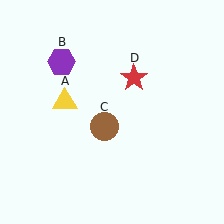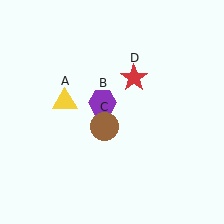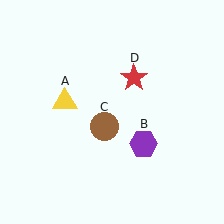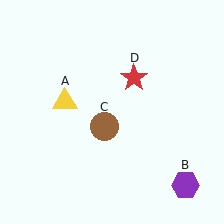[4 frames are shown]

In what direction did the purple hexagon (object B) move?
The purple hexagon (object B) moved down and to the right.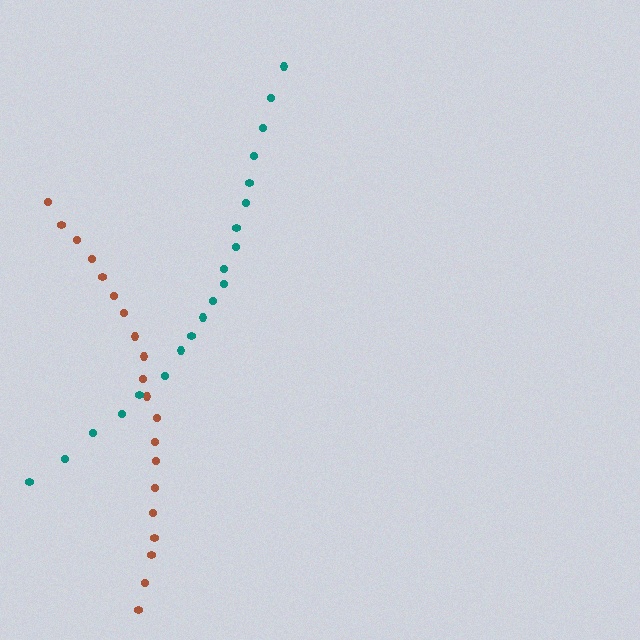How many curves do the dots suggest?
There are 2 distinct paths.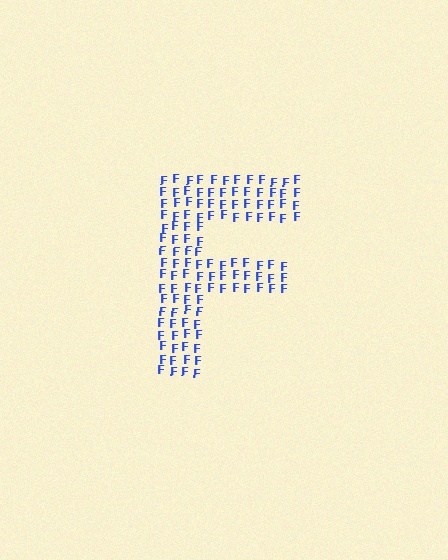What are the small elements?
The small elements are letter F's.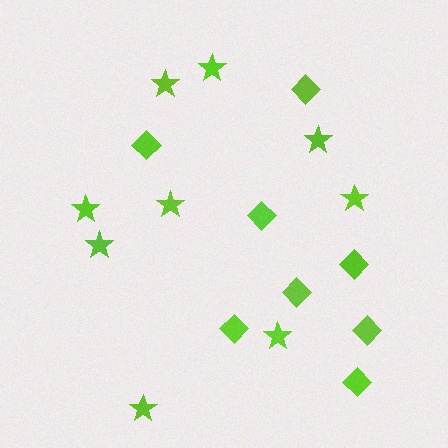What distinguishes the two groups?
There are 2 groups: one group of stars (9) and one group of diamonds (8).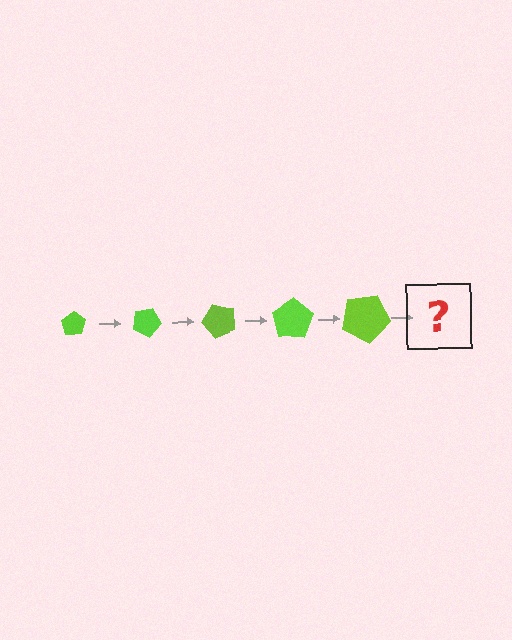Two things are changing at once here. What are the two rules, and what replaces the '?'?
The two rules are that the pentagon grows larger each step and it rotates 25 degrees each step. The '?' should be a pentagon, larger than the previous one and rotated 125 degrees from the start.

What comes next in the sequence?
The next element should be a pentagon, larger than the previous one and rotated 125 degrees from the start.